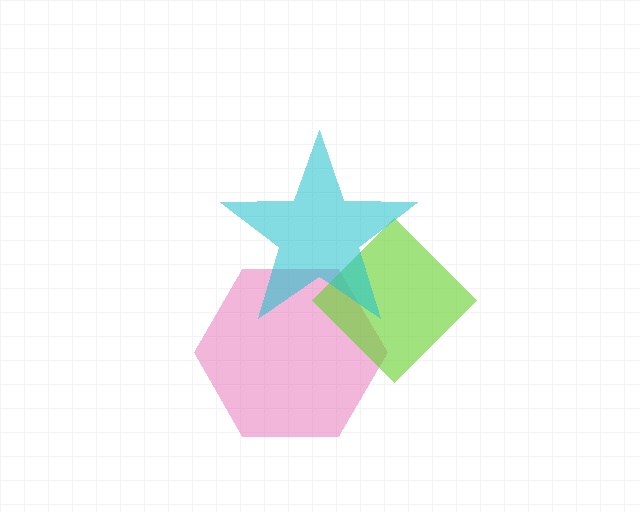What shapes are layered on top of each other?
The layered shapes are: a pink hexagon, a lime diamond, a cyan star.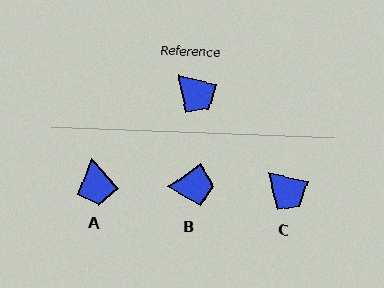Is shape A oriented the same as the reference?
No, it is off by about 34 degrees.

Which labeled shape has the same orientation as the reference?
C.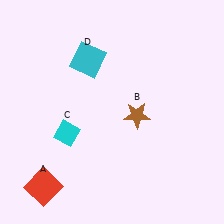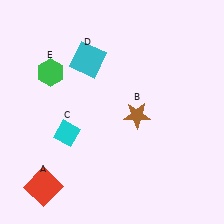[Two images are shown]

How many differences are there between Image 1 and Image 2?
There is 1 difference between the two images.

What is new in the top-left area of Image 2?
A green hexagon (E) was added in the top-left area of Image 2.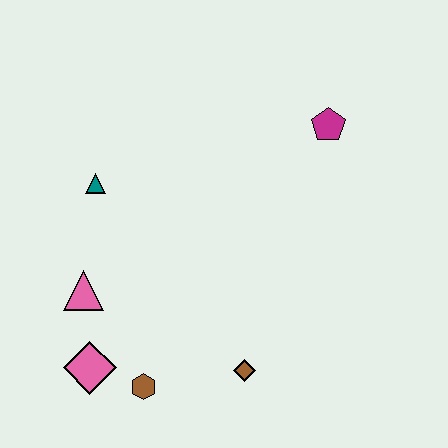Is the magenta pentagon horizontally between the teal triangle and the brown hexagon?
No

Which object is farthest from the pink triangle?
The magenta pentagon is farthest from the pink triangle.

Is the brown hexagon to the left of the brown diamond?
Yes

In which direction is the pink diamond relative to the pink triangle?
The pink diamond is below the pink triangle.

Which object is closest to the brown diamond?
The brown hexagon is closest to the brown diamond.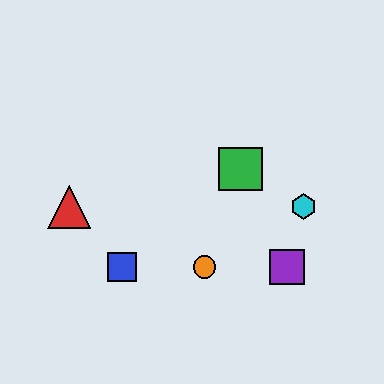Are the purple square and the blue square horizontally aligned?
Yes, both are at y≈267.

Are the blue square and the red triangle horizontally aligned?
No, the blue square is at y≈267 and the red triangle is at y≈207.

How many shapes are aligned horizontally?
4 shapes (the blue square, the yellow hexagon, the purple square, the orange circle) are aligned horizontally.